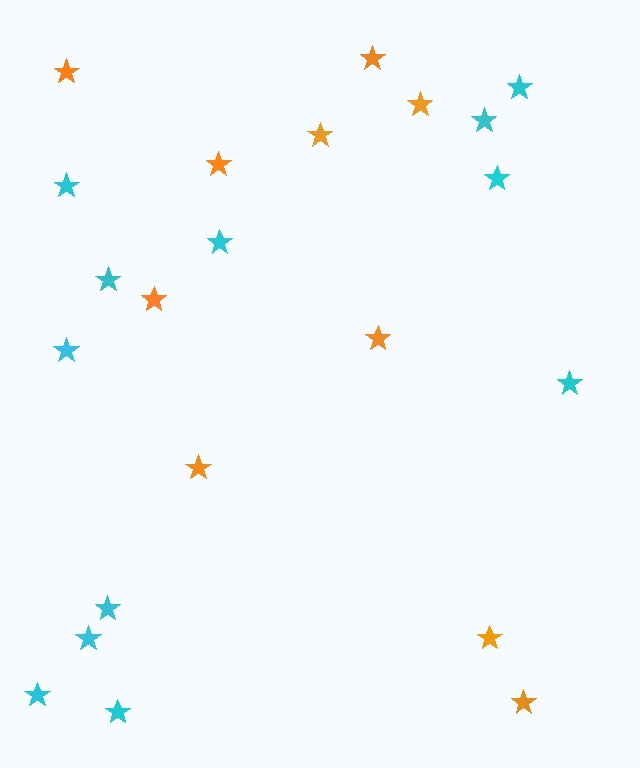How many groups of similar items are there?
There are 2 groups: one group of orange stars (10) and one group of cyan stars (12).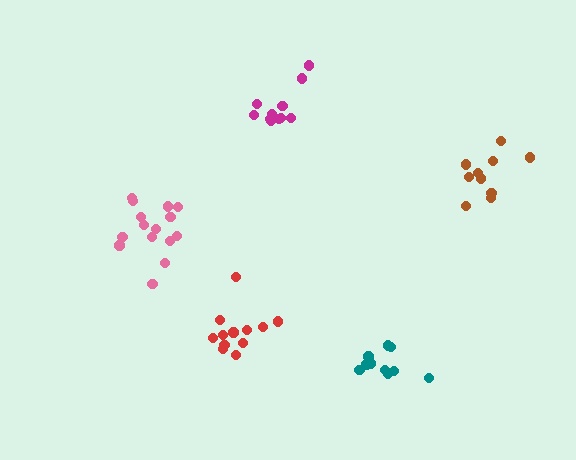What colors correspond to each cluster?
The clusters are colored: magenta, teal, brown, red, pink.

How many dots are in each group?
Group 1: 11 dots, Group 2: 10 dots, Group 3: 10 dots, Group 4: 12 dots, Group 5: 15 dots (58 total).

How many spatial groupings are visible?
There are 5 spatial groupings.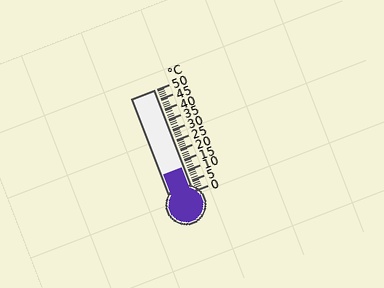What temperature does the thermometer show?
The thermometer shows approximately 12°C.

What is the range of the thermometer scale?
The thermometer scale ranges from 0°C to 50°C.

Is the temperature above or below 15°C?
The temperature is below 15°C.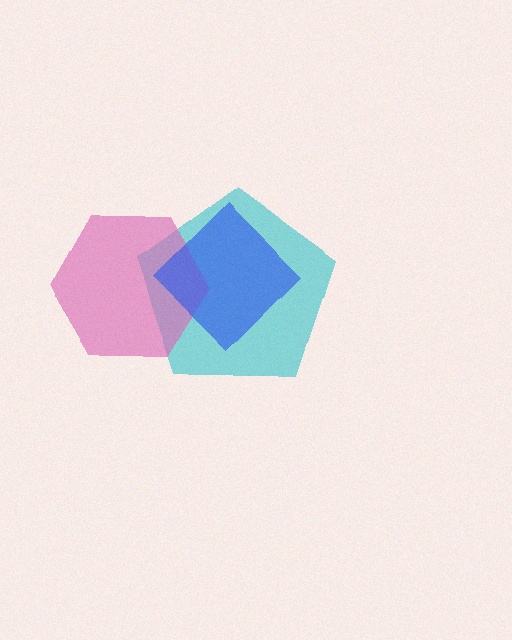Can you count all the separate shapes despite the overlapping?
Yes, there are 3 separate shapes.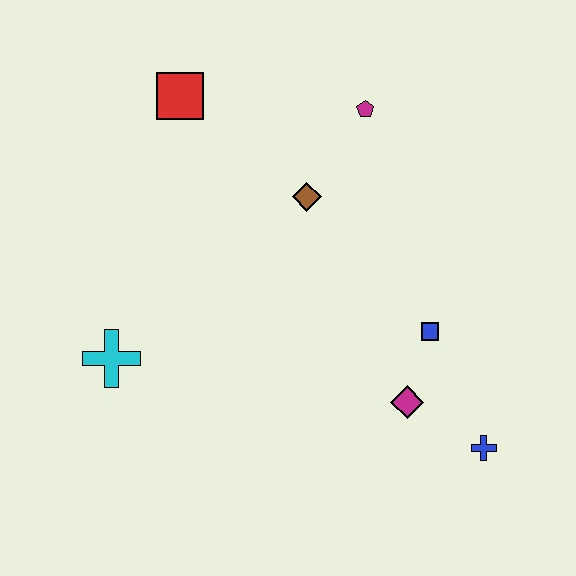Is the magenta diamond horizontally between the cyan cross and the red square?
No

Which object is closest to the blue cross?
The magenta diamond is closest to the blue cross.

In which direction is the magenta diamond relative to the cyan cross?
The magenta diamond is to the right of the cyan cross.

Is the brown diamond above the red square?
No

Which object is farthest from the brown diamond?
The blue cross is farthest from the brown diamond.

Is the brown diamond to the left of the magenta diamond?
Yes